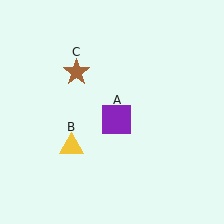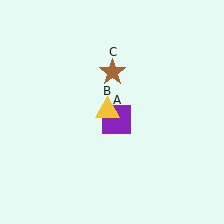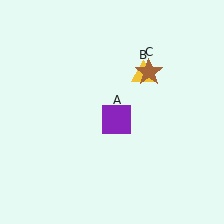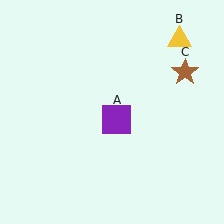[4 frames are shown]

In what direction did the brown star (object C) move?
The brown star (object C) moved right.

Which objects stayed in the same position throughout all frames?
Purple square (object A) remained stationary.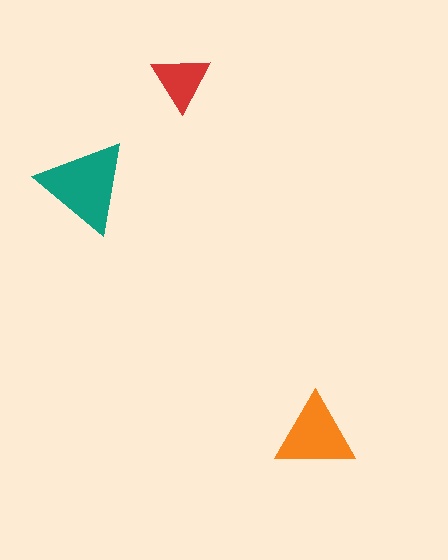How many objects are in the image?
There are 3 objects in the image.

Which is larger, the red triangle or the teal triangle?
The teal one.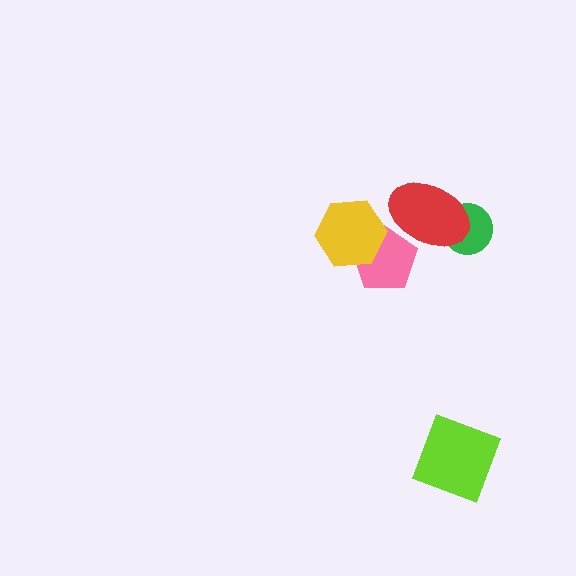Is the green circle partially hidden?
Yes, it is partially covered by another shape.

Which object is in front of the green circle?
The red ellipse is in front of the green circle.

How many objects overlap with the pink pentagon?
2 objects overlap with the pink pentagon.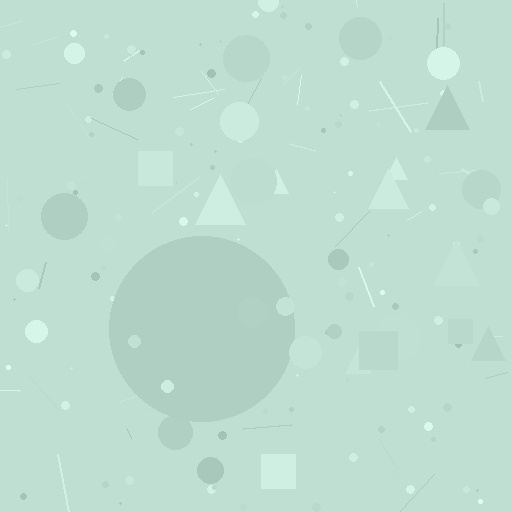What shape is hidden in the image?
A circle is hidden in the image.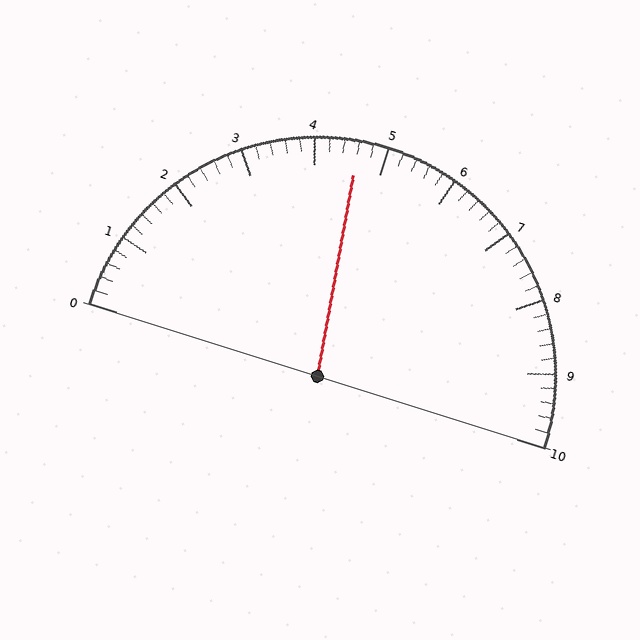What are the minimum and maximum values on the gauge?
The gauge ranges from 0 to 10.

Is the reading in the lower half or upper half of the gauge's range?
The reading is in the lower half of the range (0 to 10).